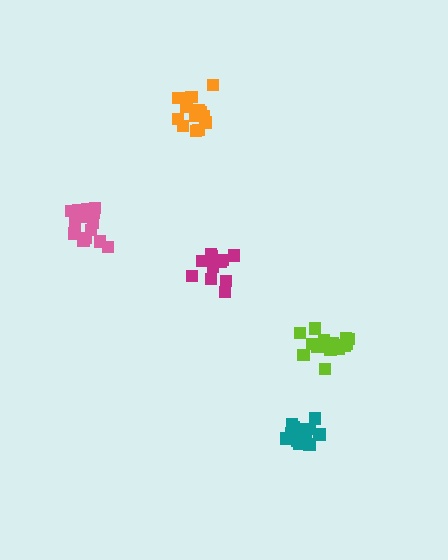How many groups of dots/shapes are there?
There are 5 groups.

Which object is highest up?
The orange cluster is topmost.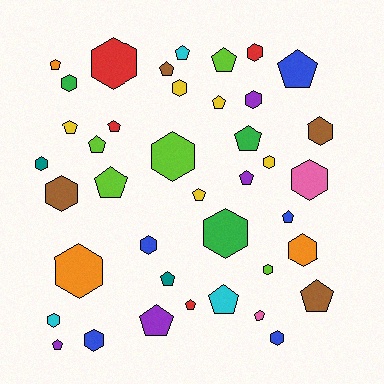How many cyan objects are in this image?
There are 3 cyan objects.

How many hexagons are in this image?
There are 19 hexagons.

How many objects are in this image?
There are 40 objects.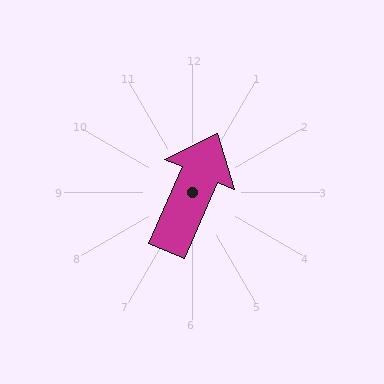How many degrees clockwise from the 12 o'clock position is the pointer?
Approximately 24 degrees.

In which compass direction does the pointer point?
Northeast.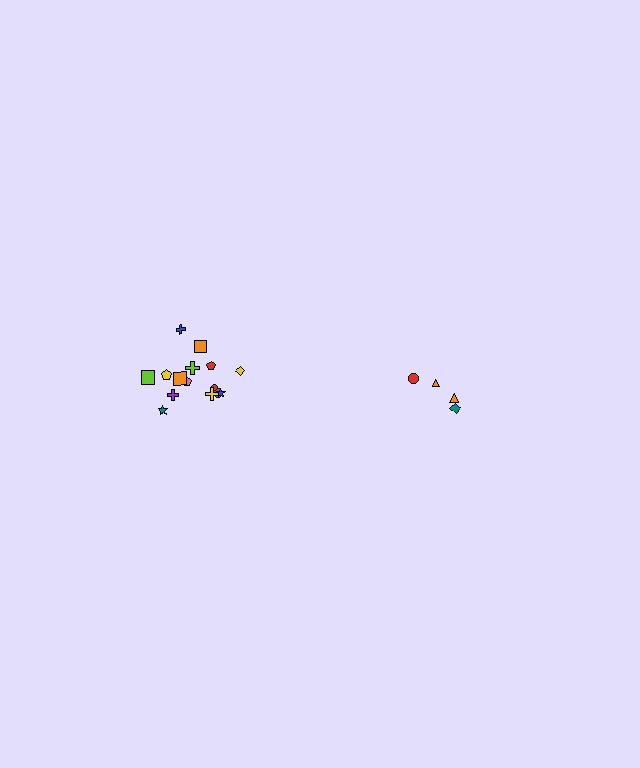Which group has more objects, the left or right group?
The left group.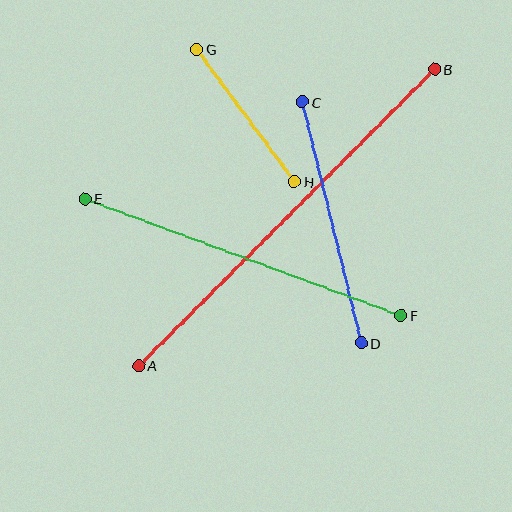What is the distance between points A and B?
The distance is approximately 419 pixels.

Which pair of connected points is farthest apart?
Points A and B are farthest apart.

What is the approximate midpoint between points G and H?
The midpoint is at approximately (246, 115) pixels.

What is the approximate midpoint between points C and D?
The midpoint is at approximately (332, 222) pixels.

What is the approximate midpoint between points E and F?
The midpoint is at approximately (243, 257) pixels.